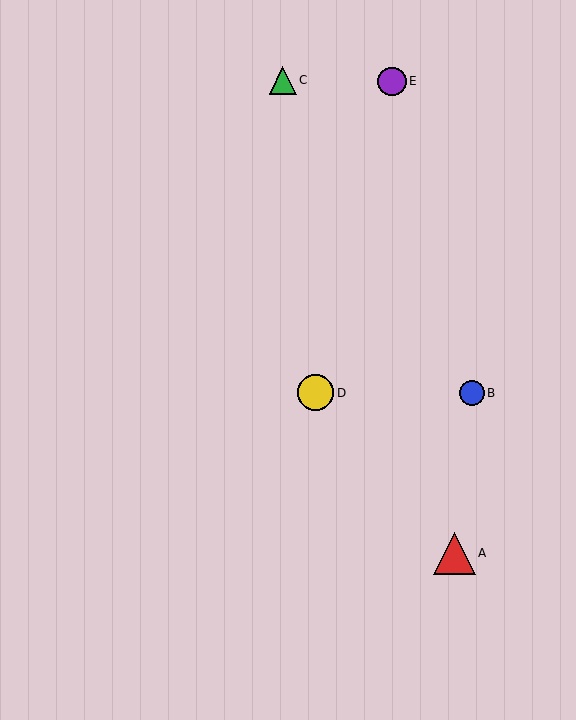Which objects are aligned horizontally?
Objects B, D are aligned horizontally.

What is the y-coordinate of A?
Object A is at y≈553.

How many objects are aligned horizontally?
2 objects (B, D) are aligned horizontally.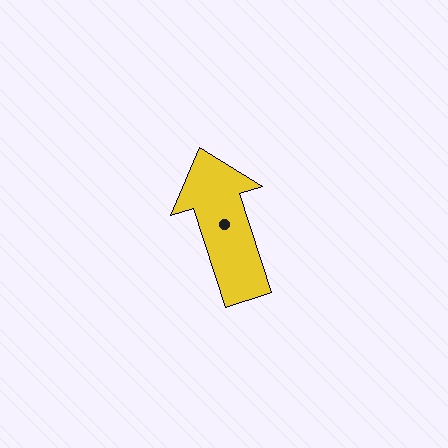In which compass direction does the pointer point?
North.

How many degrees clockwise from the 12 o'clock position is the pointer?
Approximately 342 degrees.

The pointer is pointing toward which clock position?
Roughly 11 o'clock.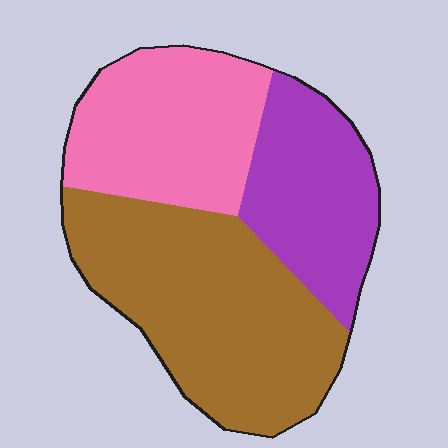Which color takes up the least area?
Purple, at roughly 25%.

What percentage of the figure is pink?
Pink covers about 30% of the figure.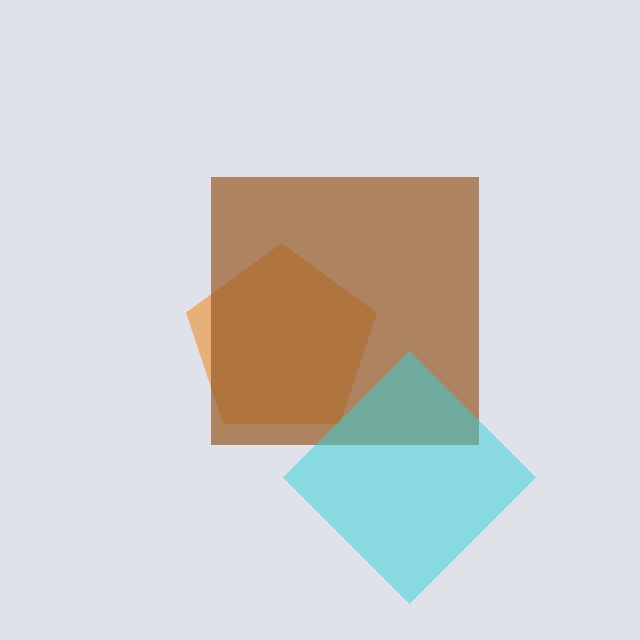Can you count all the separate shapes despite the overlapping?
Yes, there are 3 separate shapes.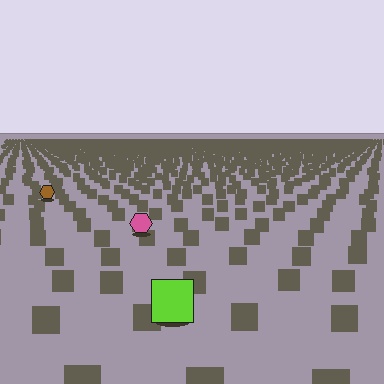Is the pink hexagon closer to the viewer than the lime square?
No. The lime square is closer — you can tell from the texture gradient: the ground texture is coarser near it.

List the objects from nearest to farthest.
From nearest to farthest: the lime square, the pink hexagon, the brown hexagon.